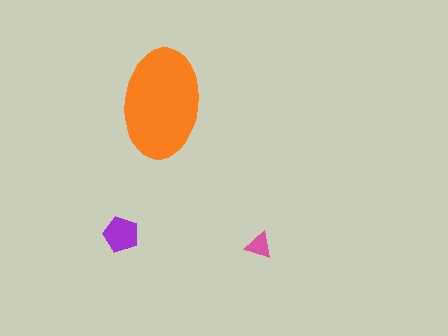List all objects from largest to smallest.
The orange ellipse, the purple pentagon, the pink triangle.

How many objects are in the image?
There are 3 objects in the image.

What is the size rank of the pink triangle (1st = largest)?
3rd.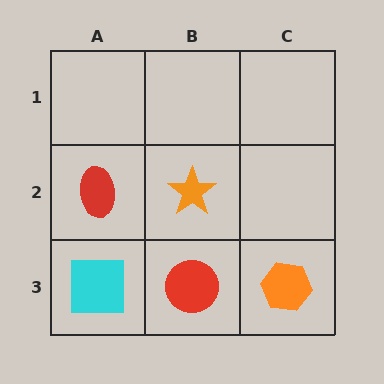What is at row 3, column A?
A cyan square.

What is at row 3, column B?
A red circle.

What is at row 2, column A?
A red ellipse.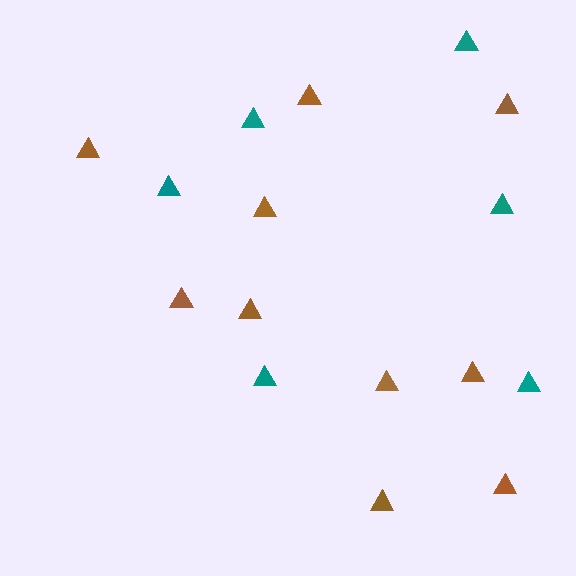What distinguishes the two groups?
There are 2 groups: one group of teal triangles (6) and one group of brown triangles (10).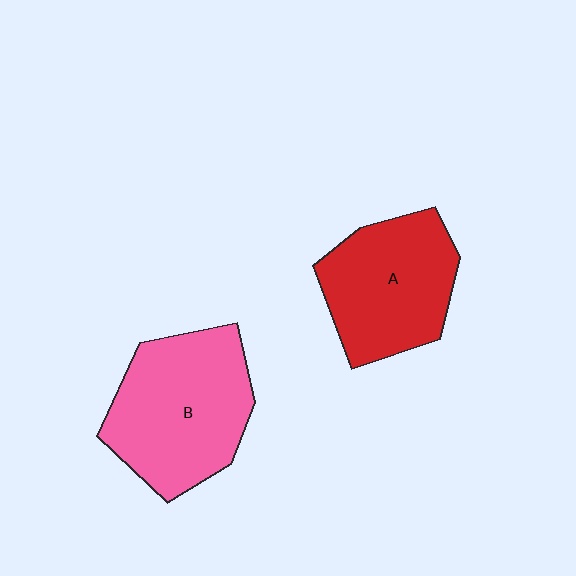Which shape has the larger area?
Shape B (pink).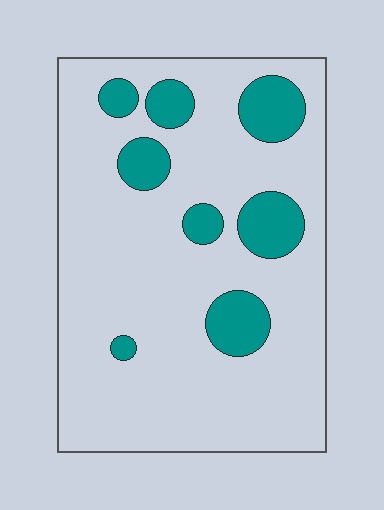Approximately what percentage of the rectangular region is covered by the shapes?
Approximately 15%.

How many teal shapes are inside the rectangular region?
8.